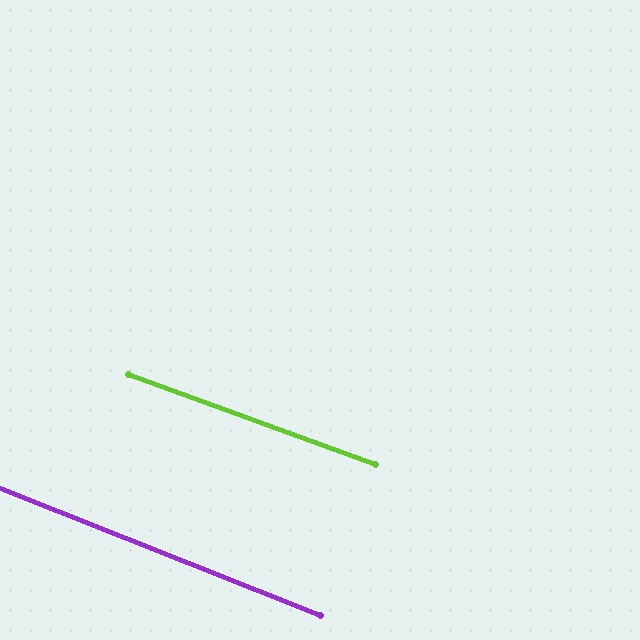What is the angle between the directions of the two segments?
Approximately 2 degrees.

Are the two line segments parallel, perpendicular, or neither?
Parallel — their directions differ by only 1.6°.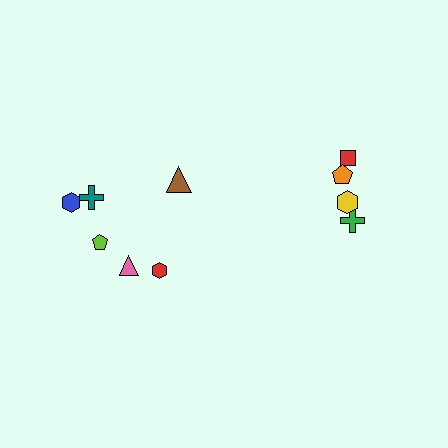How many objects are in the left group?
There are 6 objects.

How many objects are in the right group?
There are 4 objects.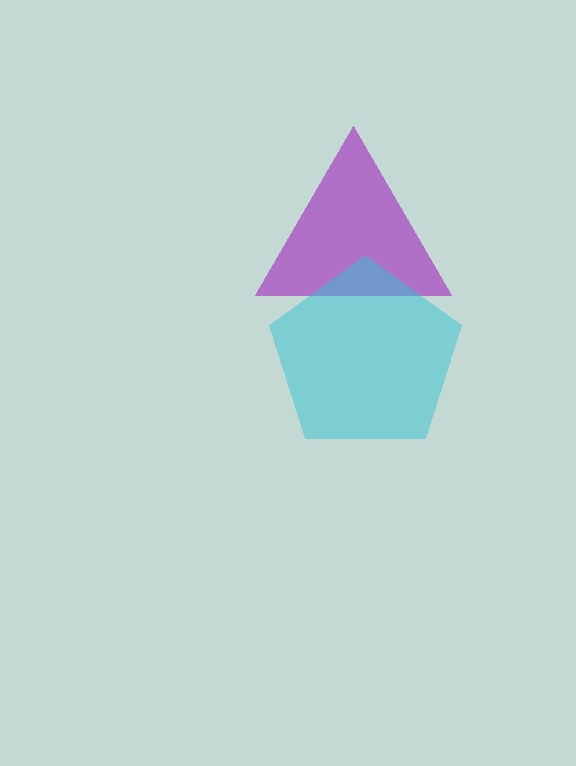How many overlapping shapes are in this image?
There are 2 overlapping shapes in the image.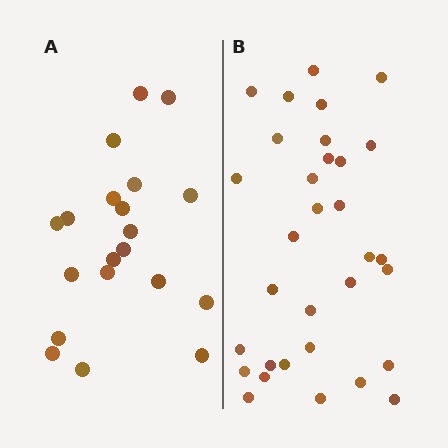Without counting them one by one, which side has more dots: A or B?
Region B (the right region) has more dots.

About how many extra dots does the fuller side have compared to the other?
Region B has roughly 12 or so more dots than region A.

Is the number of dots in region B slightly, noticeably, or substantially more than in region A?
Region B has substantially more. The ratio is roughly 1.6 to 1.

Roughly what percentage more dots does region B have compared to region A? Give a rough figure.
About 60% more.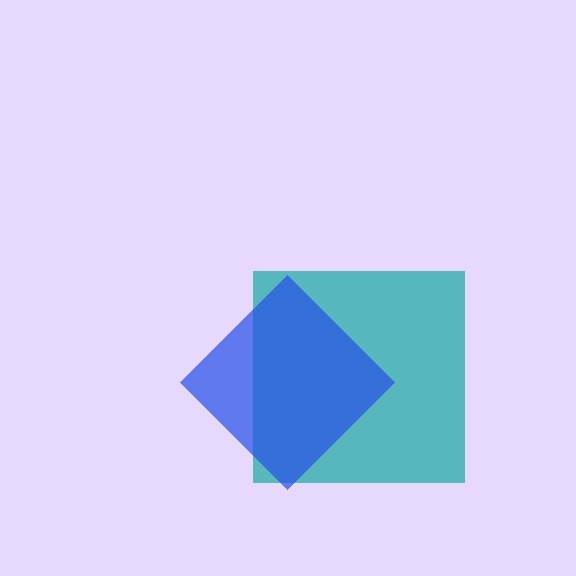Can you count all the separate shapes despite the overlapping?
Yes, there are 2 separate shapes.